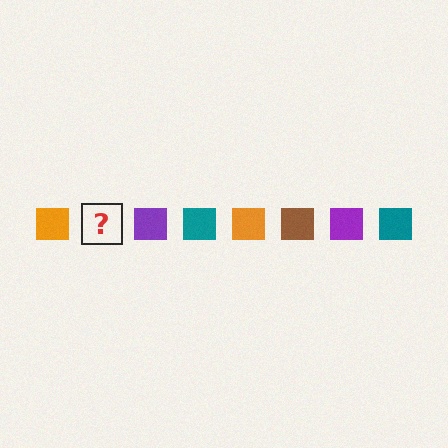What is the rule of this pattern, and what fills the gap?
The rule is that the pattern cycles through orange, brown, purple, teal squares. The gap should be filled with a brown square.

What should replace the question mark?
The question mark should be replaced with a brown square.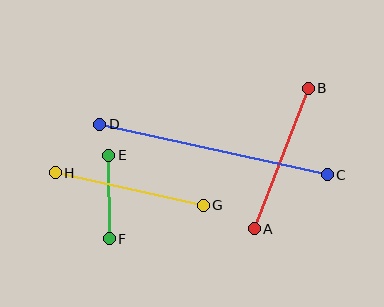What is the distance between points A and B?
The distance is approximately 151 pixels.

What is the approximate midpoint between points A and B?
The midpoint is at approximately (281, 158) pixels.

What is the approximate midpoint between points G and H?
The midpoint is at approximately (129, 189) pixels.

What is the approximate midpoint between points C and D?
The midpoint is at approximately (214, 150) pixels.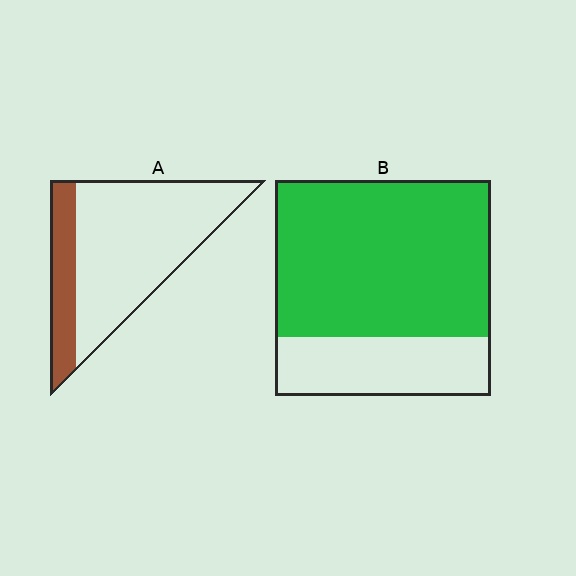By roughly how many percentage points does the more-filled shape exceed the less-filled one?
By roughly 50 percentage points (B over A).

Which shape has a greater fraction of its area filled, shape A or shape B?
Shape B.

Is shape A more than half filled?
No.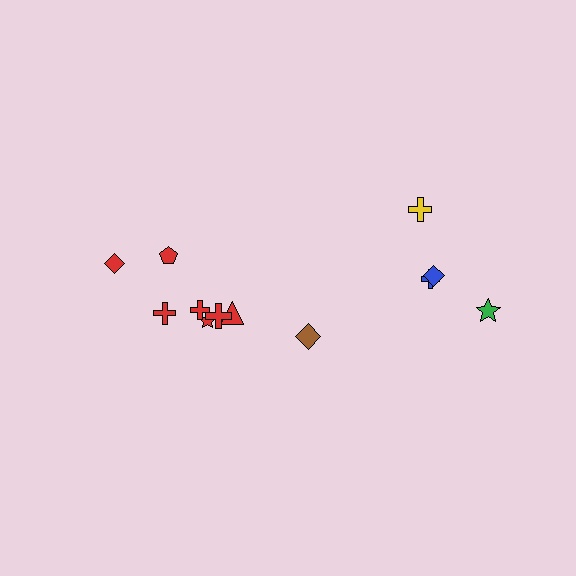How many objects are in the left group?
There are 7 objects.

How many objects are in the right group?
There are 5 objects.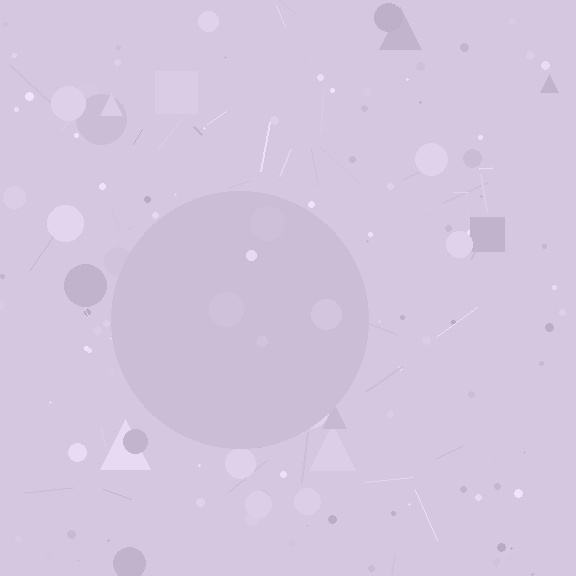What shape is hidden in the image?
A circle is hidden in the image.